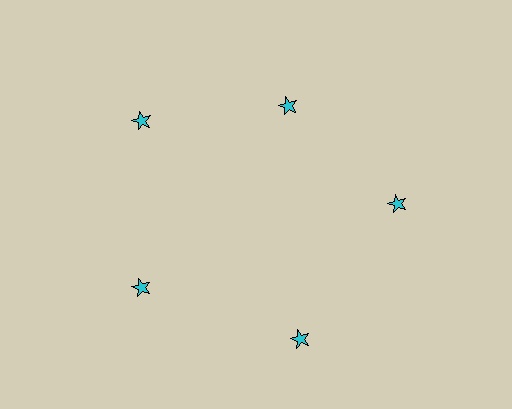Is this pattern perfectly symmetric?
No. The 5 cyan stars are arranged in a ring, but one element near the 1 o'clock position is pulled inward toward the center, breaking the 5-fold rotational symmetry.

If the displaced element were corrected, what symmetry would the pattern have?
It would have 5-fold rotational symmetry — the pattern would map onto itself every 72 degrees.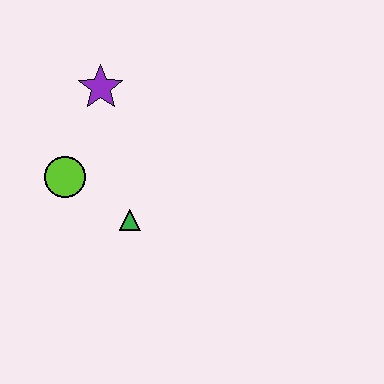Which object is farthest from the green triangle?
The purple star is farthest from the green triangle.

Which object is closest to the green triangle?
The lime circle is closest to the green triangle.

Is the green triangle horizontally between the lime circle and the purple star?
No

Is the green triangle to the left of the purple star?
No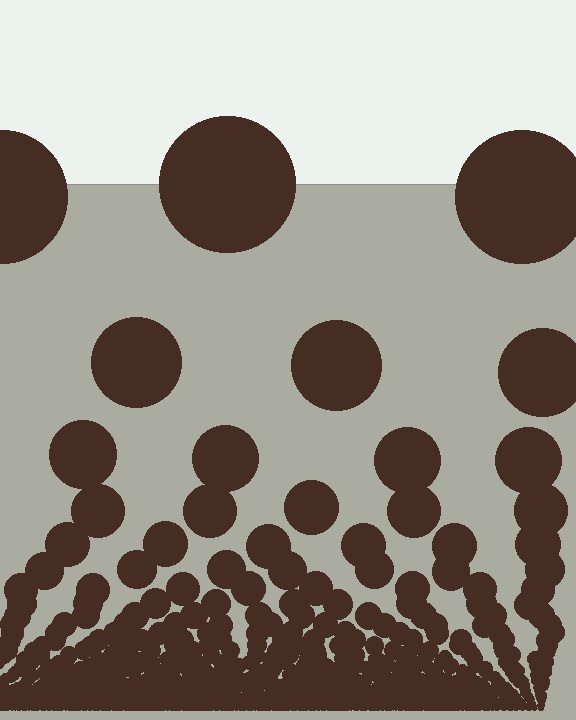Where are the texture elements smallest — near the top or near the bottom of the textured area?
Near the bottom.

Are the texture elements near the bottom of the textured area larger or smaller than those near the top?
Smaller. The gradient is inverted — elements near the bottom are smaller and denser.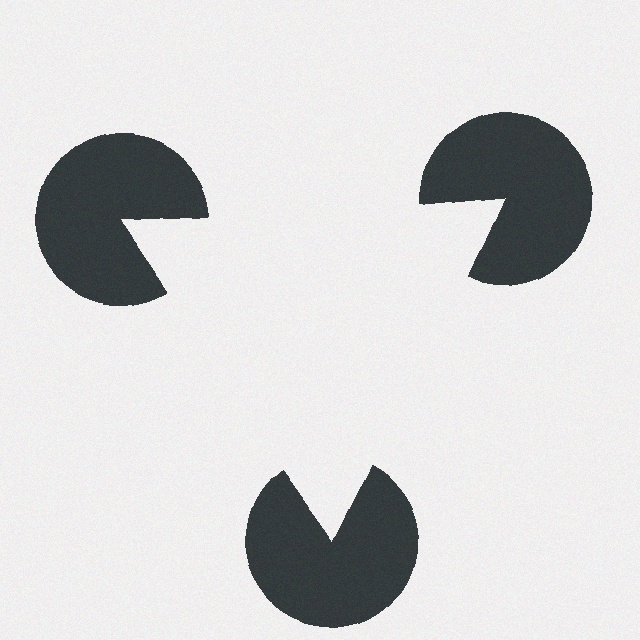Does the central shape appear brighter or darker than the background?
It typically appears slightly brighter than the background, even though no actual brightness change is drawn.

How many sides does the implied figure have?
3 sides.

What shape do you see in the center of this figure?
An illusory triangle — its edges are inferred from the aligned wedge cuts in the pac-man discs, not physically drawn.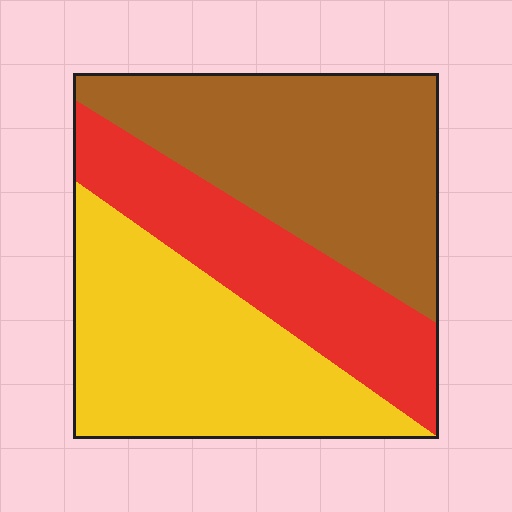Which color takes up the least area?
Red, at roughly 25%.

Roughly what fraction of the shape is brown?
Brown takes up between a third and a half of the shape.